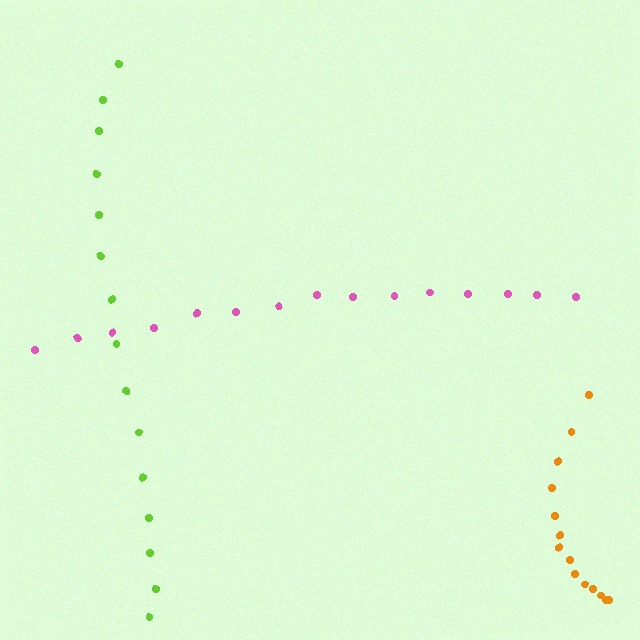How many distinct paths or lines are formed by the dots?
There are 3 distinct paths.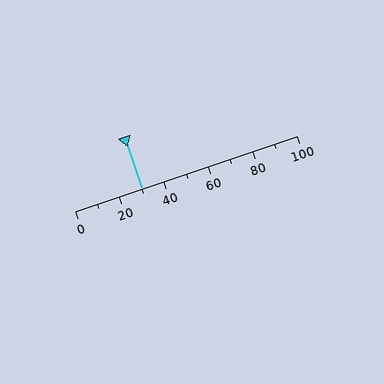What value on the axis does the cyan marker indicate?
The marker indicates approximately 30.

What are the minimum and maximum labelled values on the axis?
The axis runs from 0 to 100.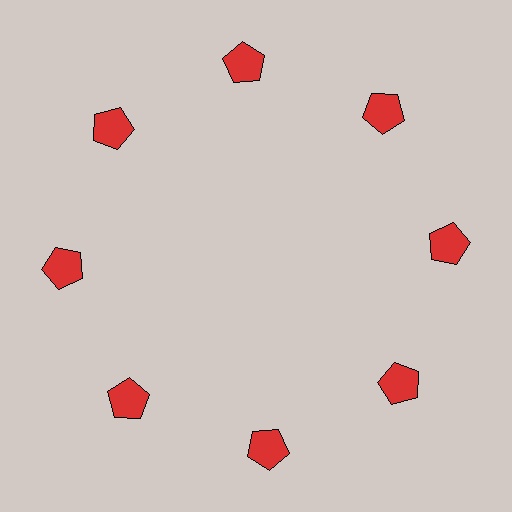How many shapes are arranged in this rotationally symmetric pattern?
There are 8 shapes, arranged in 8 groups of 1.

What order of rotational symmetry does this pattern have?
This pattern has 8-fold rotational symmetry.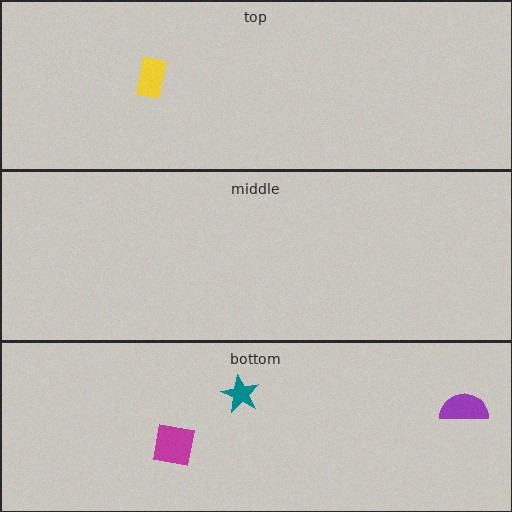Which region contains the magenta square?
The bottom region.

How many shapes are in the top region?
1.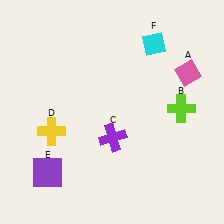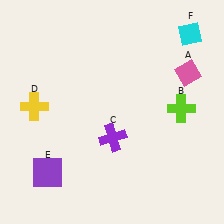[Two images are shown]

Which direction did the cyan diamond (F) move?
The cyan diamond (F) moved right.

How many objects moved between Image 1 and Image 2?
2 objects moved between the two images.